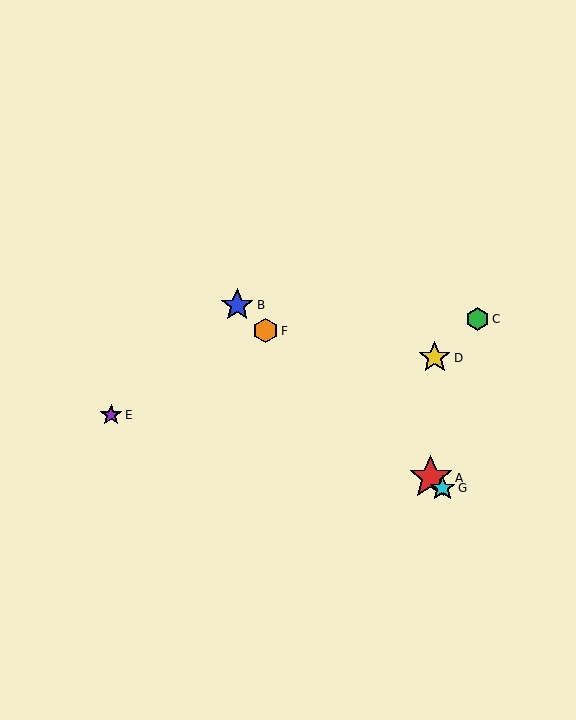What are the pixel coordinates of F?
Object F is at (266, 331).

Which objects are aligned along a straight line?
Objects A, B, F, G are aligned along a straight line.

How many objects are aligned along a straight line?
4 objects (A, B, F, G) are aligned along a straight line.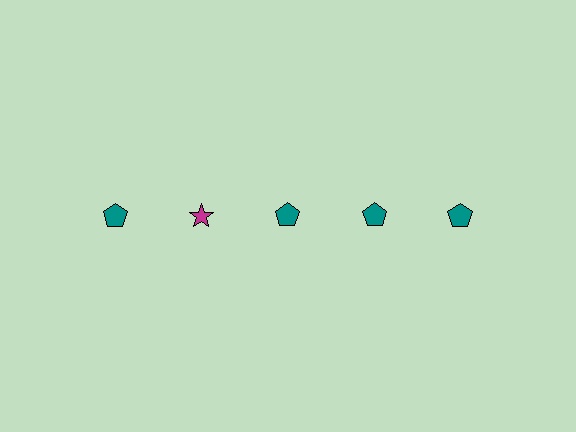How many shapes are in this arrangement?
There are 5 shapes arranged in a grid pattern.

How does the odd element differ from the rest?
It differs in both color (magenta instead of teal) and shape (star instead of pentagon).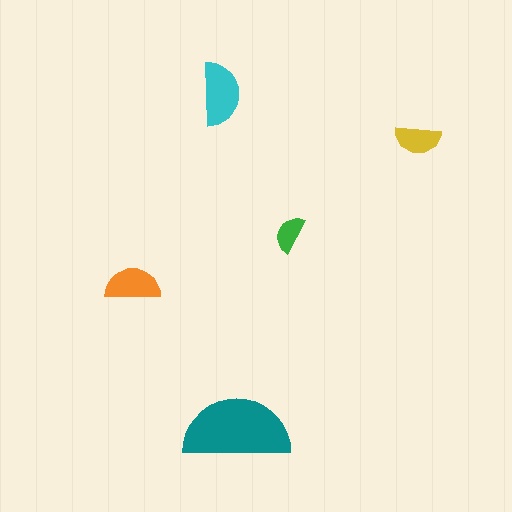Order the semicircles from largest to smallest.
the teal one, the cyan one, the orange one, the yellow one, the green one.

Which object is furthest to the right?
The yellow semicircle is rightmost.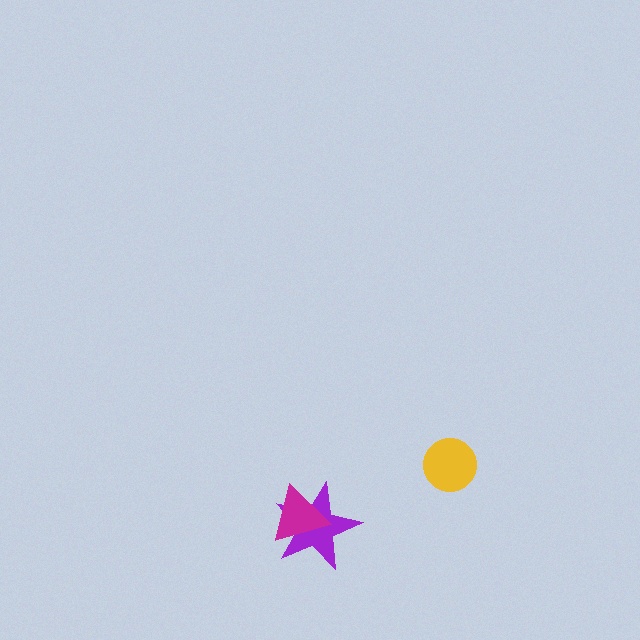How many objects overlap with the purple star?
1 object overlaps with the purple star.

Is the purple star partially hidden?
Yes, it is partially covered by another shape.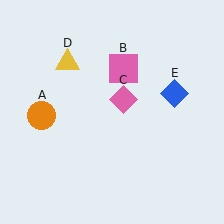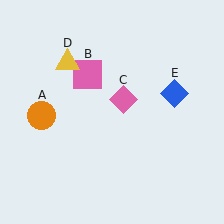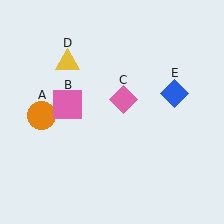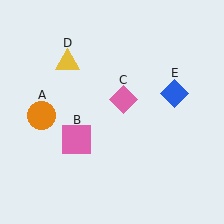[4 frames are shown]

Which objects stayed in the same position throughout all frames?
Orange circle (object A) and pink diamond (object C) and yellow triangle (object D) and blue diamond (object E) remained stationary.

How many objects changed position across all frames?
1 object changed position: pink square (object B).